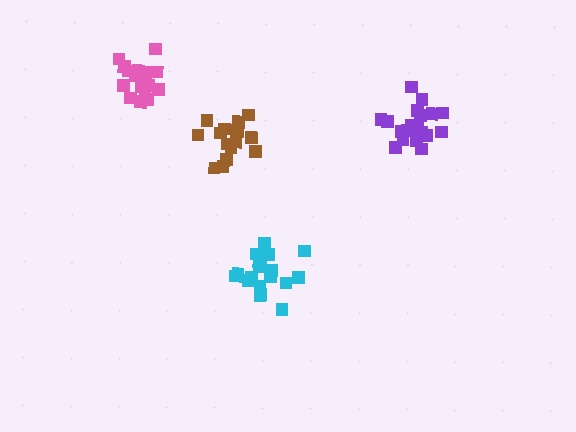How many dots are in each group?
Group 1: 19 dots, Group 2: 16 dots, Group 3: 19 dots, Group 4: 17 dots (71 total).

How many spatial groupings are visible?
There are 4 spatial groupings.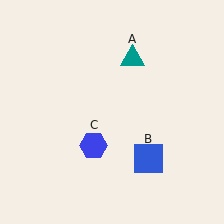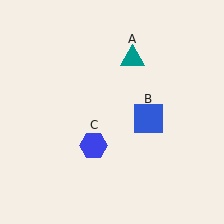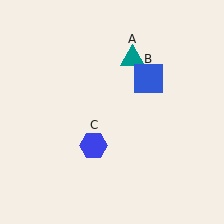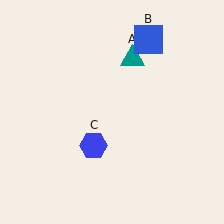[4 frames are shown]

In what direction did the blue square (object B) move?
The blue square (object B) moved up.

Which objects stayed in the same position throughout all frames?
Teal triangle (object A) and blue hexagon (object C) remained stationary.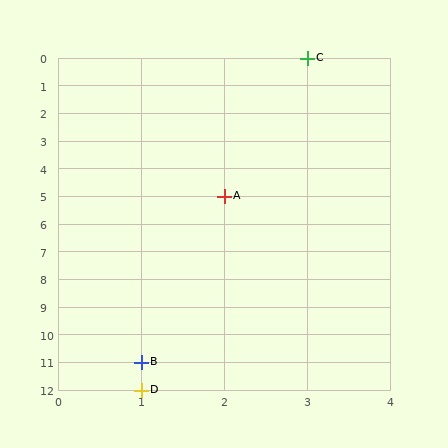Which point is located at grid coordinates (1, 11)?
Point B is at (1, 11).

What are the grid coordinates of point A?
Point A is at grid coordinates (2, 5).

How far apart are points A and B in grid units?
Points A and B are 1 column and 6 rows apart (about 6.1 grid units diagonally).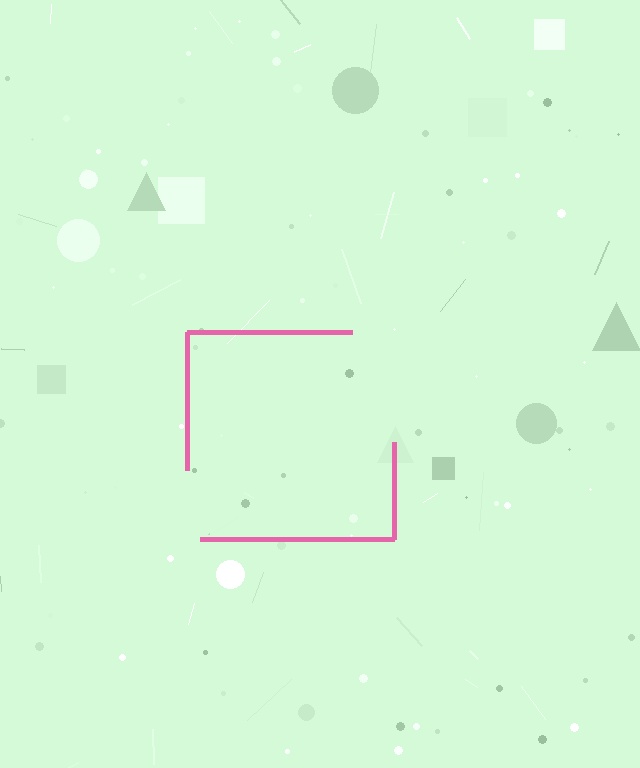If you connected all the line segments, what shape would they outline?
They would outline a square.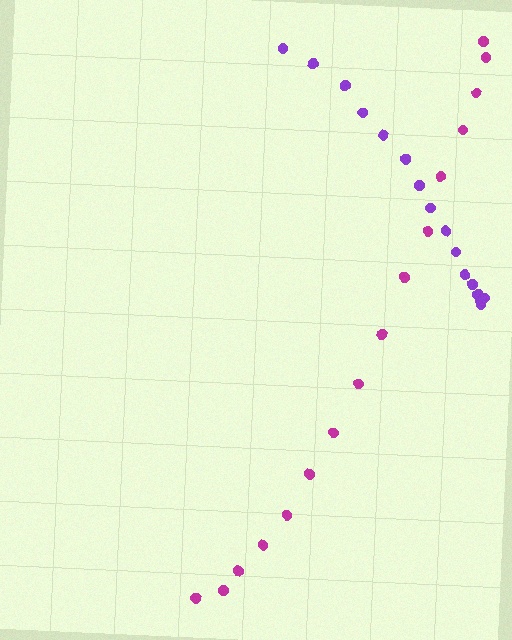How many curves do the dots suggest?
There are 2 distinct paths.